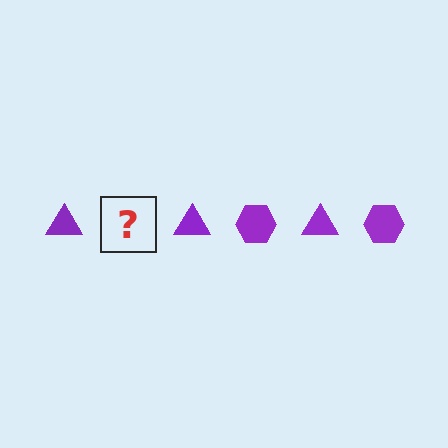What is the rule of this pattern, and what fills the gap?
The rule is that the pattern cycles through triangle, hexagon shapes in purple. The gap should be filled with a purple hexagon.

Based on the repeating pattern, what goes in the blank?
The blank should be a purple hexagon.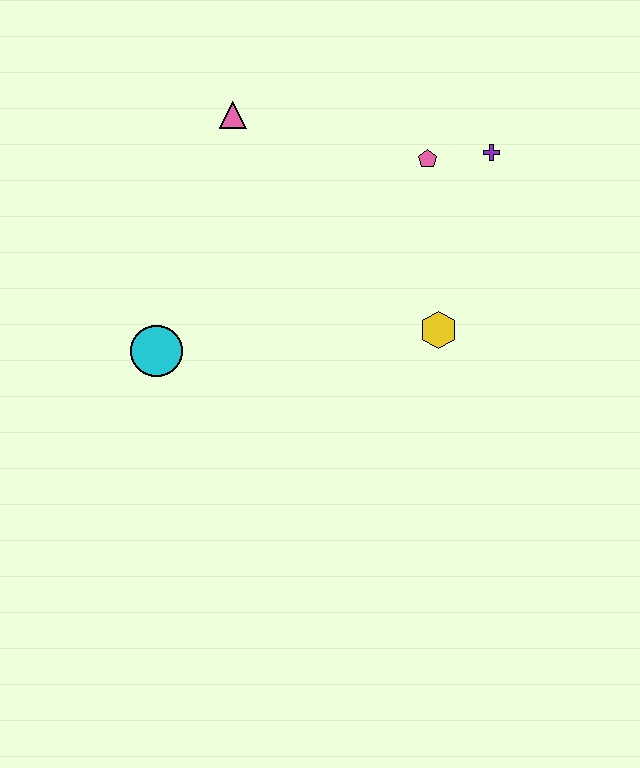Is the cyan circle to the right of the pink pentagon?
No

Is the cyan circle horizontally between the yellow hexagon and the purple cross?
No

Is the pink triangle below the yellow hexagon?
No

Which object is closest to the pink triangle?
The pink pentagon is closest to the pink triangle.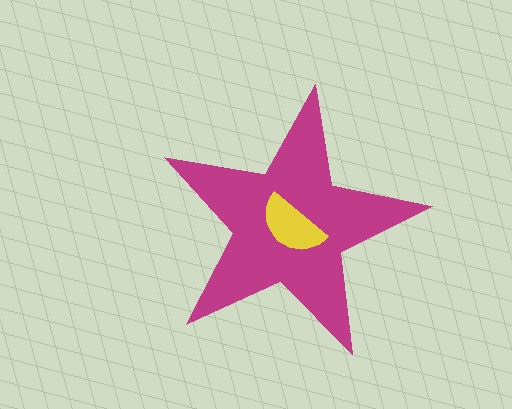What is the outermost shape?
The magenta star.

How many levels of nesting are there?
2.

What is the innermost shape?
The yellow semicircle.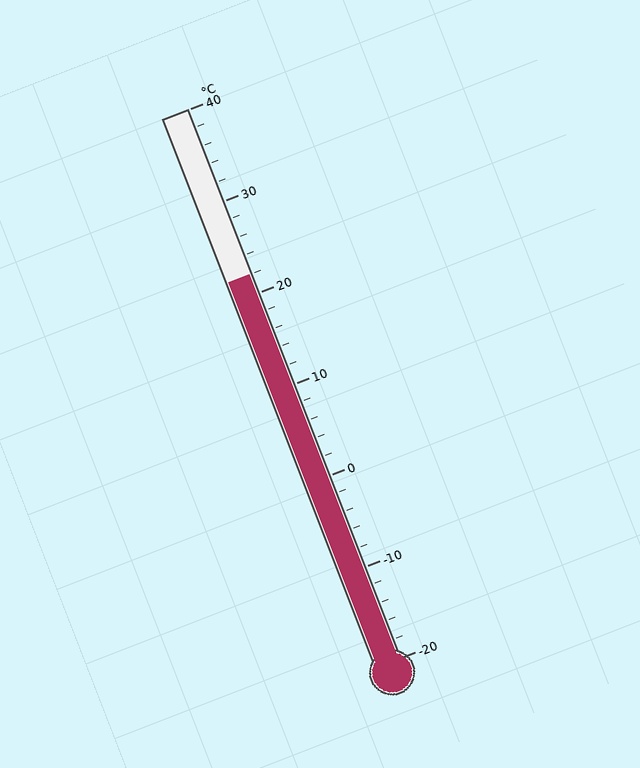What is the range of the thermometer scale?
The thermometer scale ranges from -20°C to 40°C.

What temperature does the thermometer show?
The thermometer shows approximately 22°C.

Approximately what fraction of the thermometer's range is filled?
The thermometer is filled to approximately 70% of its range.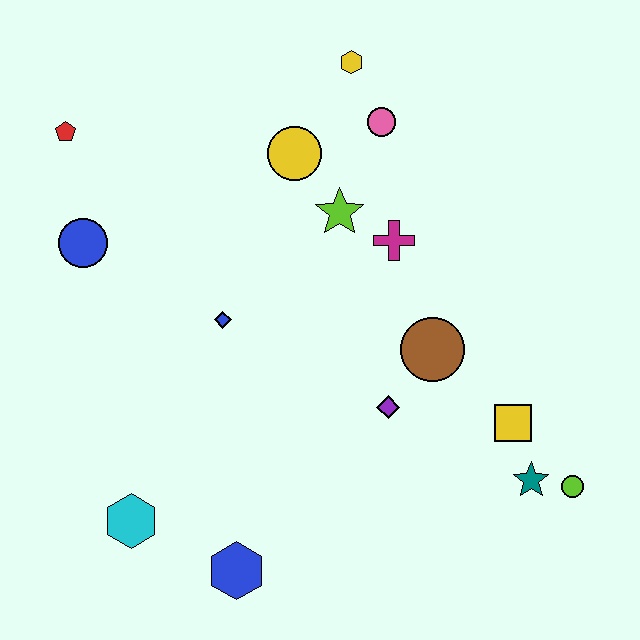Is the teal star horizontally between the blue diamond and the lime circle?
Yes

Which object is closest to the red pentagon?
The blue circle is closest to the red pentagon.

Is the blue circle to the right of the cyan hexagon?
No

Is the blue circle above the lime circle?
Yes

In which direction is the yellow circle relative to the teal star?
The yellow circle is above the teal star.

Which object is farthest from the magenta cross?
The cyan hexagon is farthest from the magenta cross.